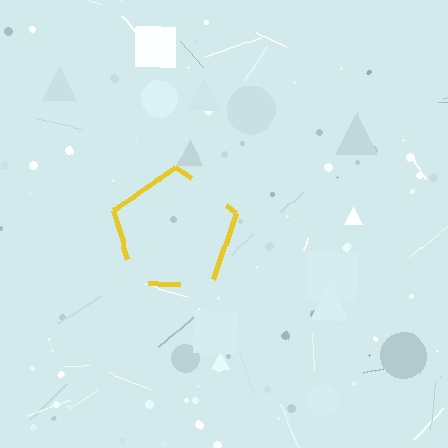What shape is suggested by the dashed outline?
The dashed outline suggests a pentagon.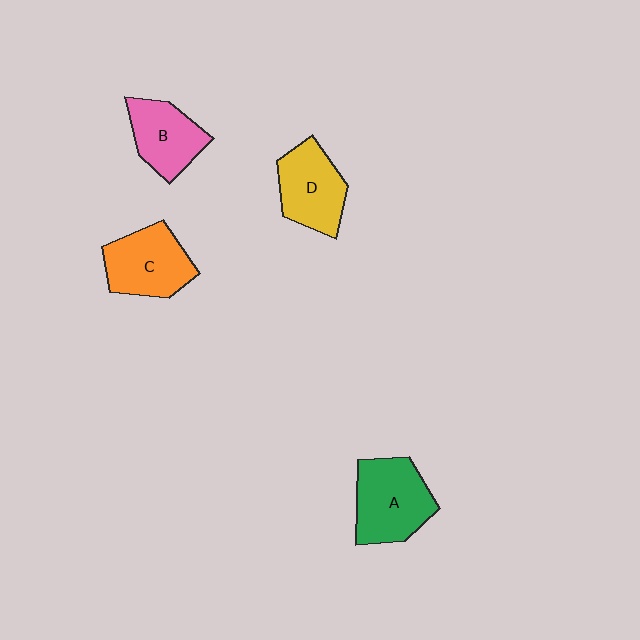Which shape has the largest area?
Shape A (green).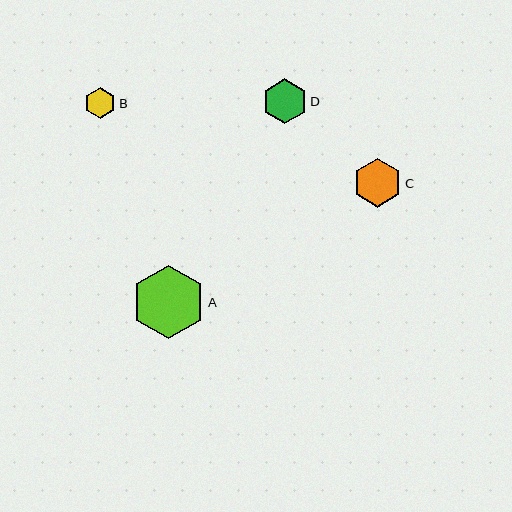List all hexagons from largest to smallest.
From largest to smallest: A, C, D, B.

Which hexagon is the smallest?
Hexagon B is the smallest with a size of approximately 31 pixels.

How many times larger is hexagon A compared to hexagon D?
Hexagon A is approximately 1.6 times the size of hexagon D.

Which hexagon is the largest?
Hexagon A is the largest with a size of approximately 74 pixels.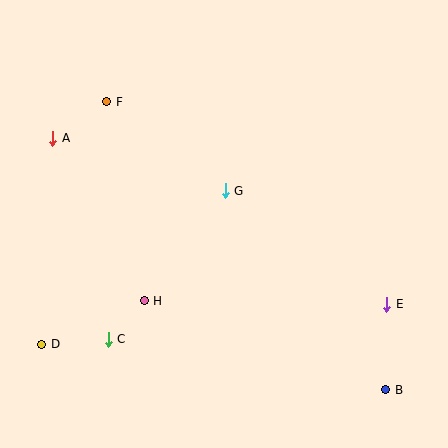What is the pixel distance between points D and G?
The distance between D and G is 239 pixels.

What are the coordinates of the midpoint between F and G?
The midpoint between F and G is at (166, 146).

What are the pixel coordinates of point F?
Point F is at (107, 102).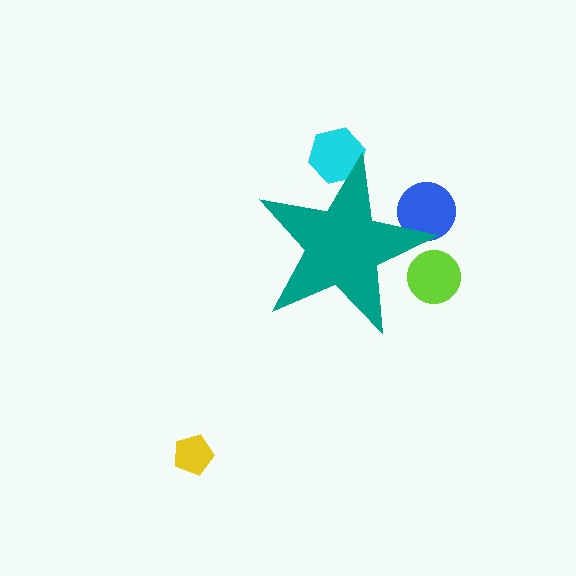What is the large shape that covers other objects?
A teal star.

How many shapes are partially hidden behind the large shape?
3 shapes are partially hidden.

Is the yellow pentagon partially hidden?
No, the yellow pentagon is fully visible.